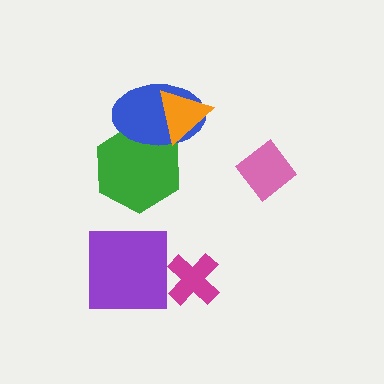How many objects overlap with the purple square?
0 objects overlap with the purple square.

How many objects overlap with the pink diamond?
0 objects overlap with the pink diamond.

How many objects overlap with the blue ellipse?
2 objects overlap with the blue ellipse.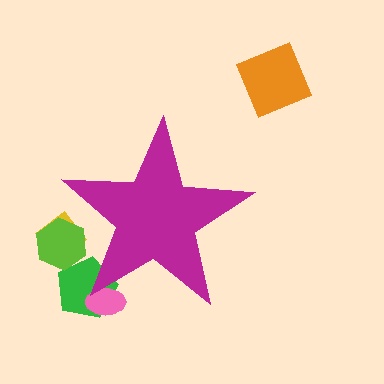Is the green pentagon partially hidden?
Yes, the green pentagon is partially hidden behind the magenta star.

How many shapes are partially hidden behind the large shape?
4 shapes are partially hidden.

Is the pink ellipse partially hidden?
Yes, the pink ellipse is partially hidden behind the magenta star.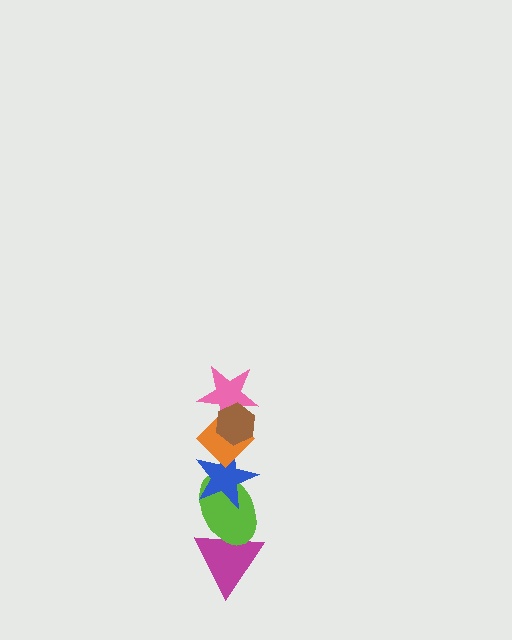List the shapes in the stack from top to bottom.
From top to bottom: the brown hexagon, the pink star, the orange diamond, the blue star, the lime ellipse, the magenta triangle.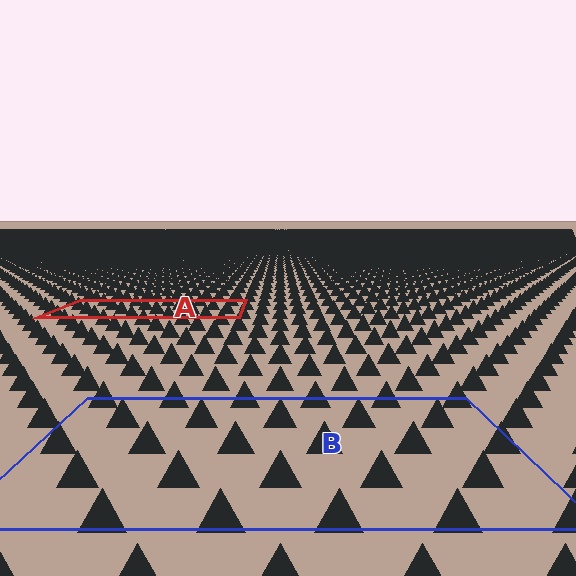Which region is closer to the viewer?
Region B is closer. The texture elements there are larger and more spread out.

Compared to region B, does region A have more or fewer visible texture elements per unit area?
Region A has more texture elements per unit area — they are packed more densely because it is farther away.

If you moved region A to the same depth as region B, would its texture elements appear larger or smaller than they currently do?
They would appear larger. At a closer depth, the same texture elements are projected at a bigger on-screen size.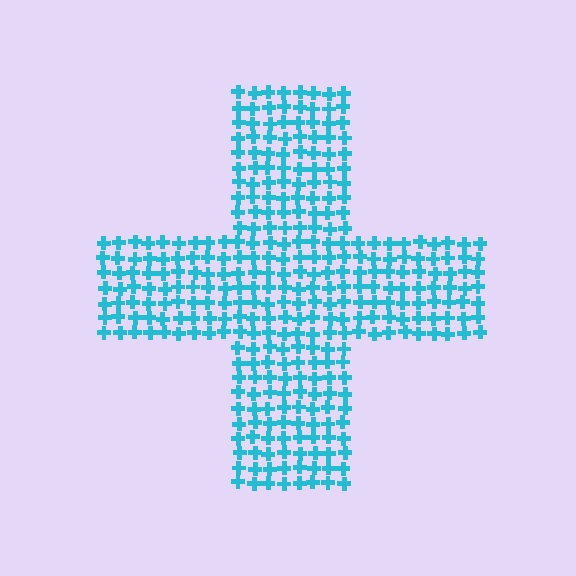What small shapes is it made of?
It is made of small crosses.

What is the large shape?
The large shape is a cross.